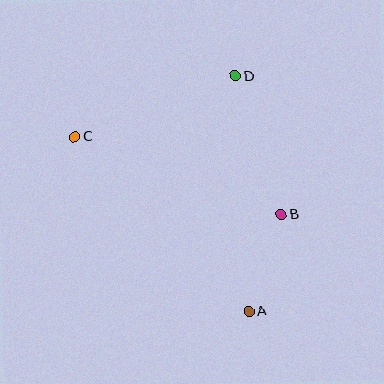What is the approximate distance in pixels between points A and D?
The distance between A and D is approximately 236 pixels.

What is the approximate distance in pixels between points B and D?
The distance between B and D is approximately 146 pixels.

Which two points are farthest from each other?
Points A and C are farthest from each other.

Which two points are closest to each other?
Points A and B are closest to each other.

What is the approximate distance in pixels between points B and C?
The distance between B and C is approximately 220 pixels.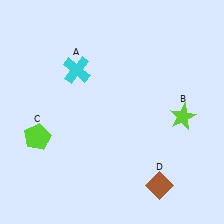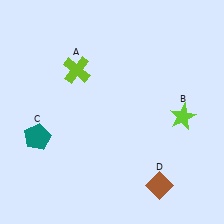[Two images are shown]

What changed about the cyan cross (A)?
In Image 1, A is cyan. In Image 2, it changed to lime.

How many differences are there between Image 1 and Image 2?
There are 2 differences between the two images.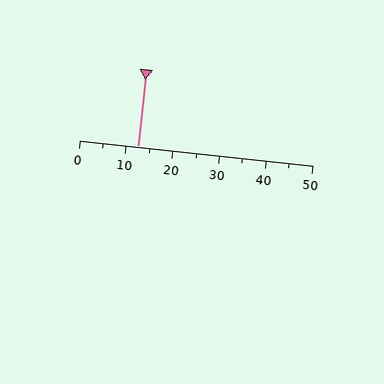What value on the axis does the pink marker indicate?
The marker indicates approximately 12.5.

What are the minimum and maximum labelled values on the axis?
The axis runs from 0 to 50.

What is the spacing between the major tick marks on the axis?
The major ticks are spaced 10 apart.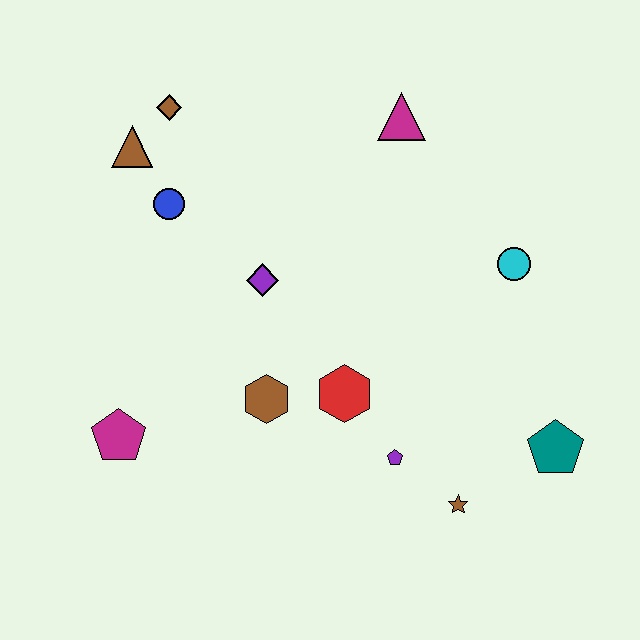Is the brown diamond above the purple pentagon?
Yes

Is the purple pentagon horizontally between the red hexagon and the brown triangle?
No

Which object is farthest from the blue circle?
The teal pentagon is farthest from the blue circle.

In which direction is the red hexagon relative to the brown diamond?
The red hexagon is below the brown diamond.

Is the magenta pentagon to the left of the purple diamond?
Yes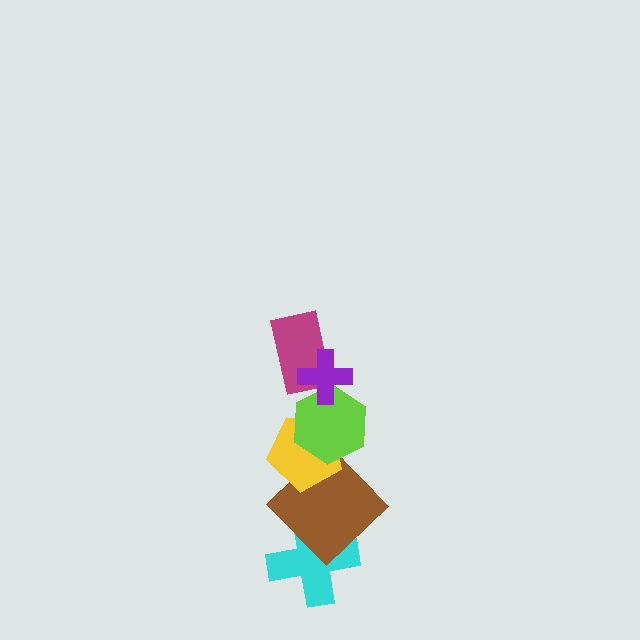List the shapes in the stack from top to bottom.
From top to bottom: the purple cross, the magenta rectangle, the lime hexagon, the yellow pentagon, the brown diamond, the cyan cross.